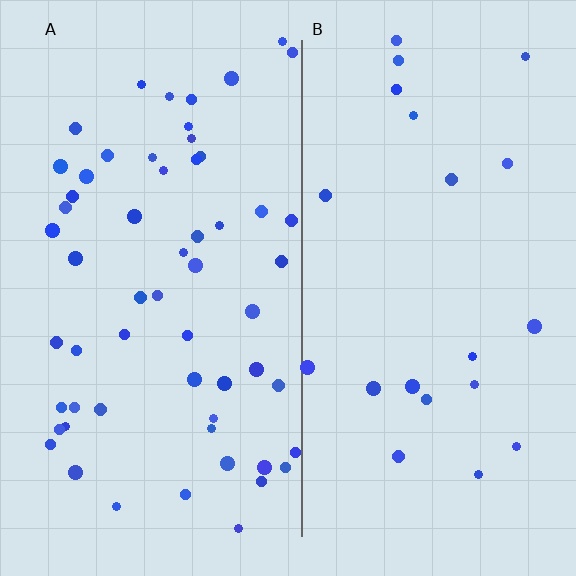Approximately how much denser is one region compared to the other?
Approximately 2.8× — region A over region B.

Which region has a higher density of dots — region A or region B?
A (the left).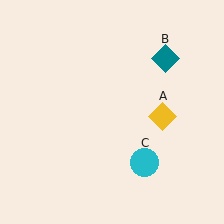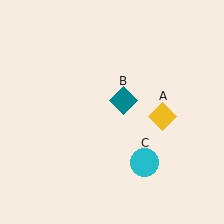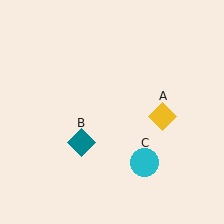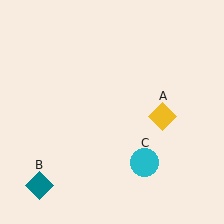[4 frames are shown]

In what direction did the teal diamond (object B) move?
The teal diamond (object B) moved down and to the left.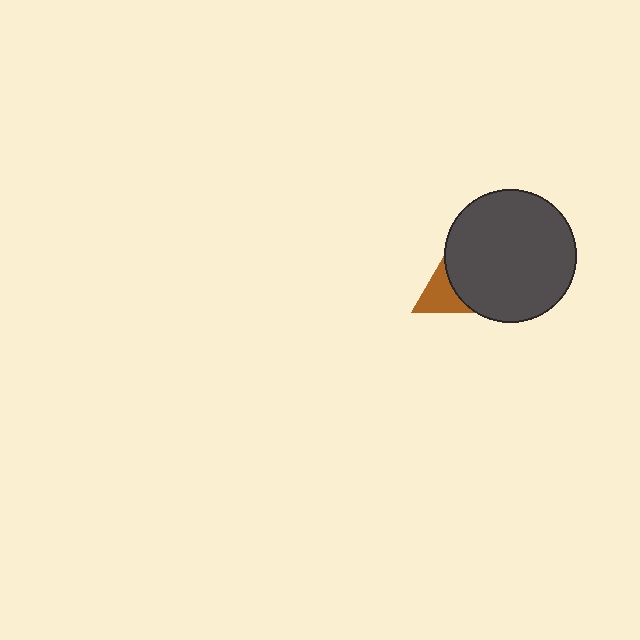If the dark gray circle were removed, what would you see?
You would see the complete brown triangle.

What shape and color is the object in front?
The object in front is a dark gray circle.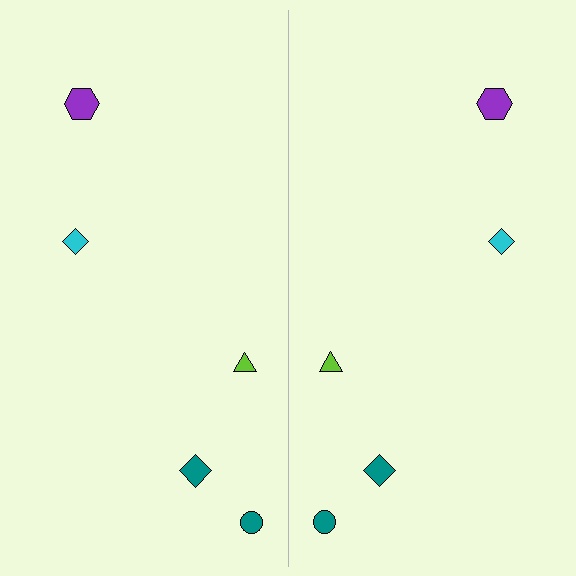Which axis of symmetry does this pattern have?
The pattern has a vertical axis of symmetry running through the center of the image.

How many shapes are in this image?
There are 10 shapes in this image.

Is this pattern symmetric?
Yes, this pattern has bilateral (reflection) symmetry.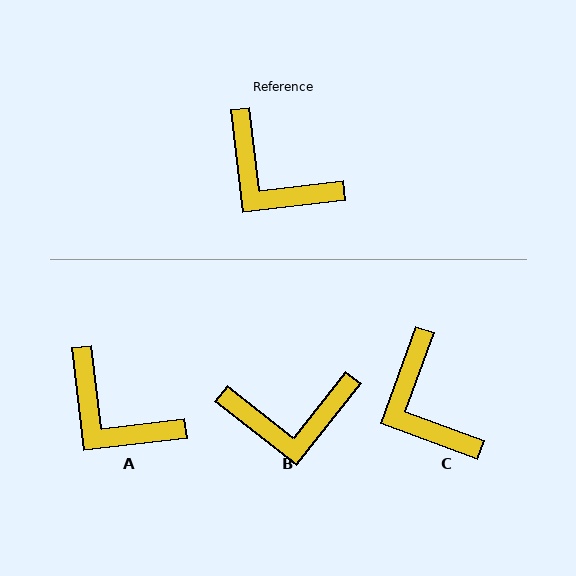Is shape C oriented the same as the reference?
No, it is off by about 27 degrees.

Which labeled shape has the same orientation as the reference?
A.